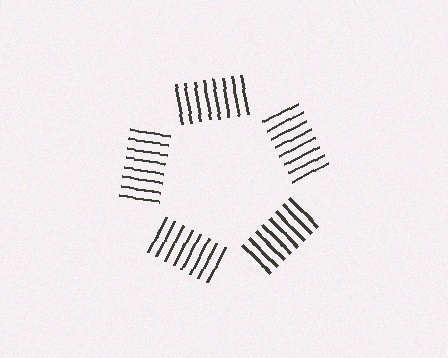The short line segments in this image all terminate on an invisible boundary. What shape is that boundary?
An illusory pentagon — the line segments terminate on its edges but no continuous stroke is drawn.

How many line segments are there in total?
40 — 8 along each of the 5 edges.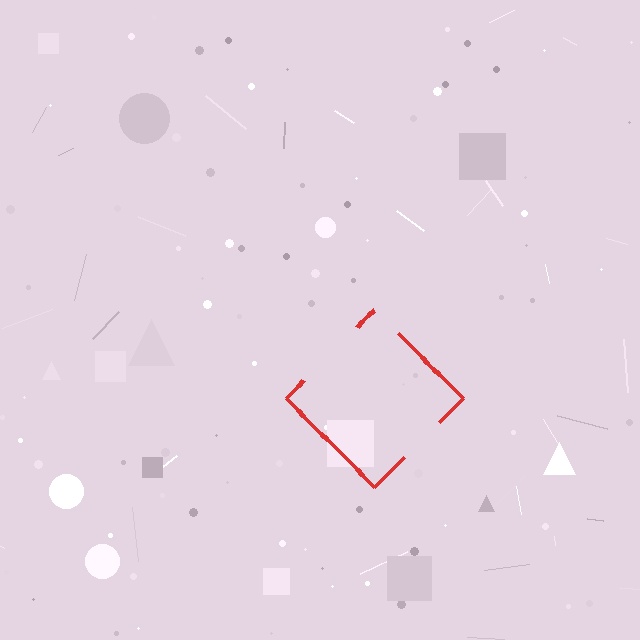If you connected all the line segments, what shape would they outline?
They would outline a diamond.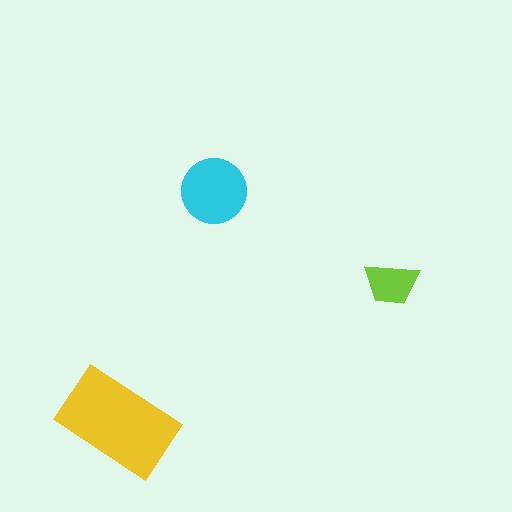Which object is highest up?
The cyan circle is topmost.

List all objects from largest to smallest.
The yellow rectangle, the cyan circle, the lime trapezoid.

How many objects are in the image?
There are 3 objects in the image.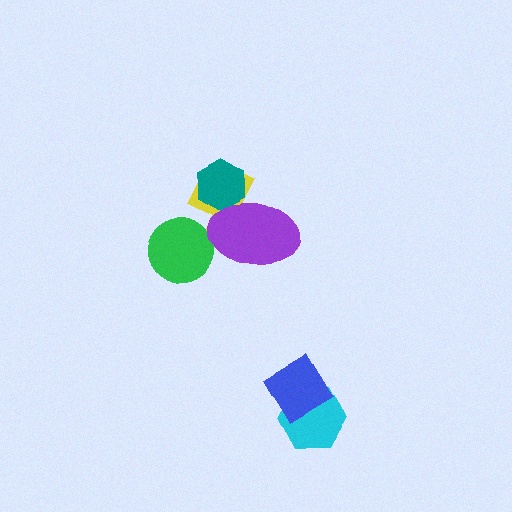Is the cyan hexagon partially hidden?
Yes, it is partially covered by another shape.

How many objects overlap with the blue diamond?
1 object overlaps with the blue diamond.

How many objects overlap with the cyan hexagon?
1 object overlaps with the cyan hexagon.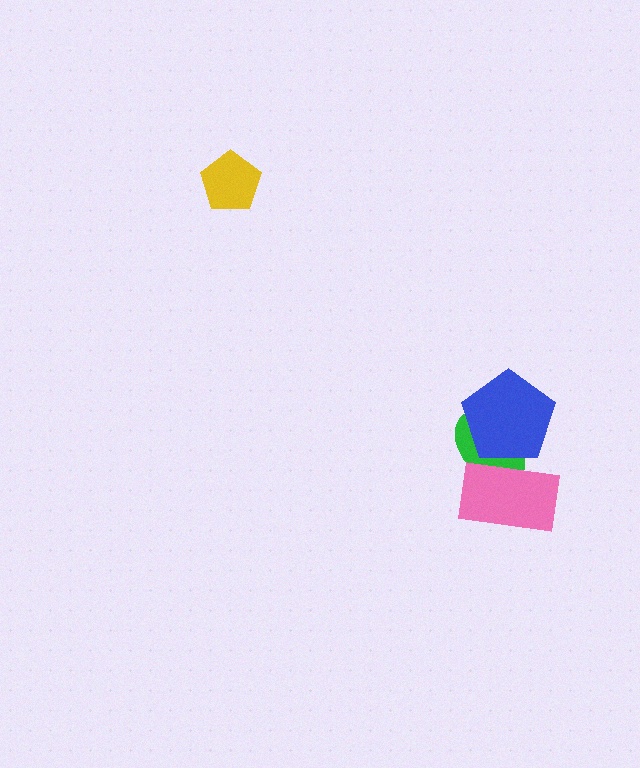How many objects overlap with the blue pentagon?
2 objects overlap with the blue pentagon.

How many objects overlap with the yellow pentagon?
0 objects overlap with the yellow pentagon.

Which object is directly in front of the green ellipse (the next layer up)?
The blue pentagon is directly in front of the green ellipse.